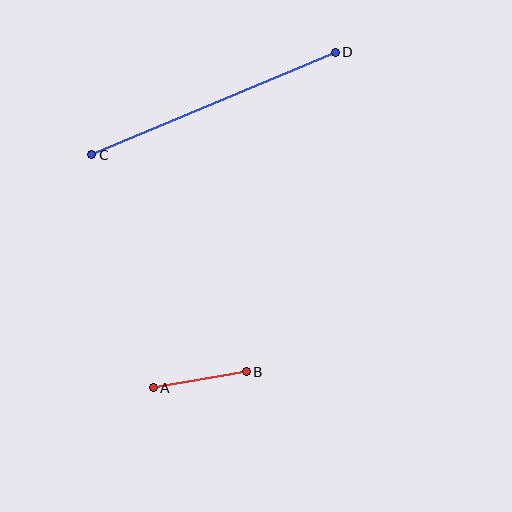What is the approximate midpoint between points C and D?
The midpoint is at approximately (213, 104) pixels.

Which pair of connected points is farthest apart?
Points C and D are farthest apart.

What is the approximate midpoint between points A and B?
The midpoint is at approximately (200, 380) pixels.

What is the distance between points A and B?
The distance is approximately 94 pixels.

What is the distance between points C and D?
The distance is approximately 264 pixels.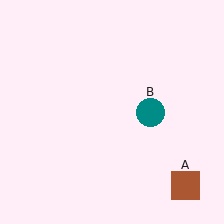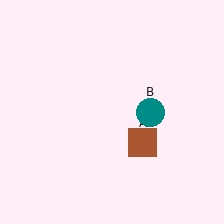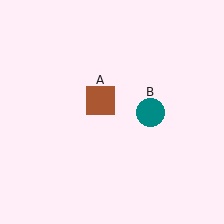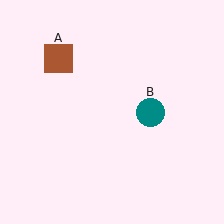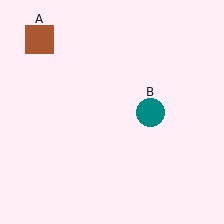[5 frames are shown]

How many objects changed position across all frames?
1 object changed position: brown square (object A).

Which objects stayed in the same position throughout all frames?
Teal circle (object B) remained stationary.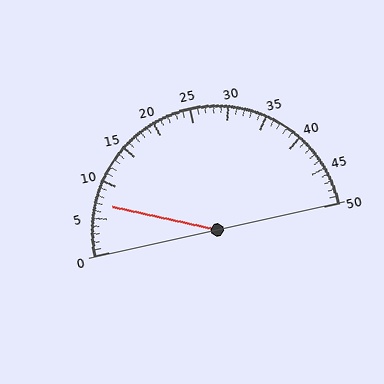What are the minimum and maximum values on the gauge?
The gauge ranges from 0 to 50.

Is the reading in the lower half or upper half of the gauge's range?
The reading is in the lower half of the range (0 to 50).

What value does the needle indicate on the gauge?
The needle indicates approximately 7.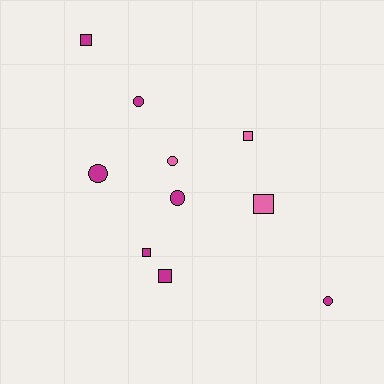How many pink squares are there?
There are 2 pink squares.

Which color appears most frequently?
Magenta, with 7 objects.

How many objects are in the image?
There are 10 objects.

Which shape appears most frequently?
Circle, with 5 objects.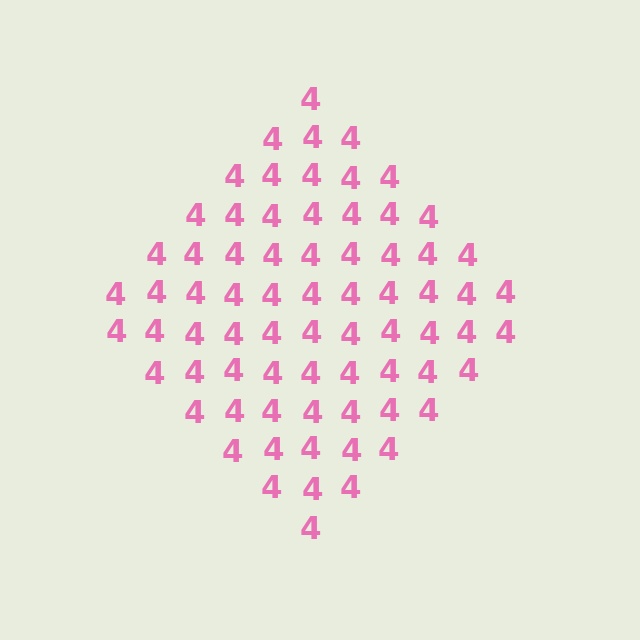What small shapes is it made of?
It is made of small digit 4's.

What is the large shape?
The large shape is a diamond.